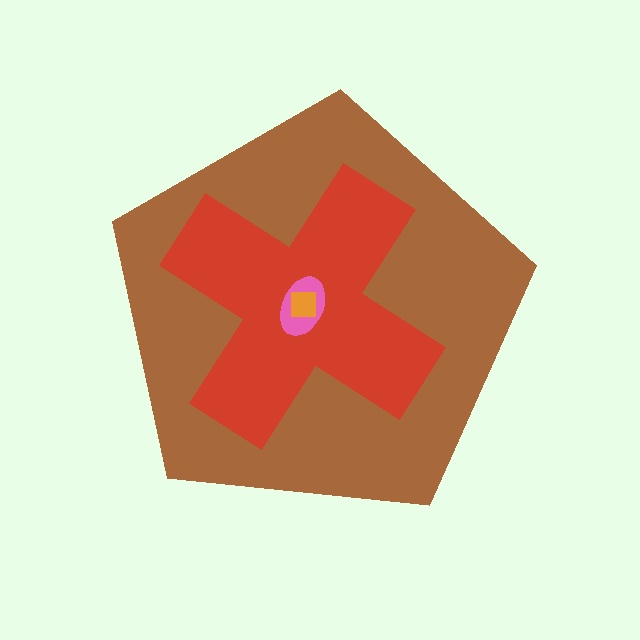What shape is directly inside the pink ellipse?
The orange square.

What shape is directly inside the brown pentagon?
The red cross.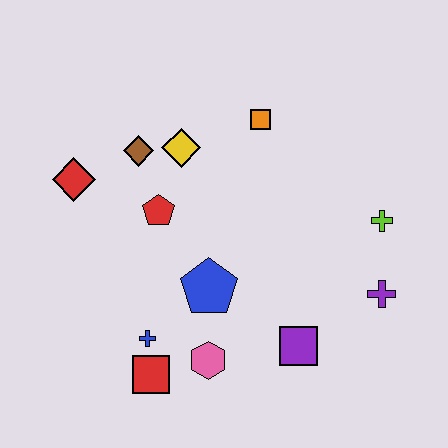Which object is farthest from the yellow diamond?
The purple cross is farthest from the yellow diamond.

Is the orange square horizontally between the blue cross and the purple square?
Yes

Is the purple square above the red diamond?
No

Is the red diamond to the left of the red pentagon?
Yes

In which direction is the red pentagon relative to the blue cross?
The red pentagon is above the blue cross.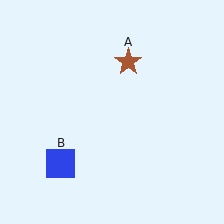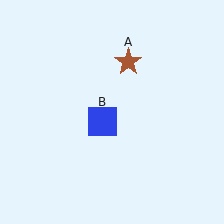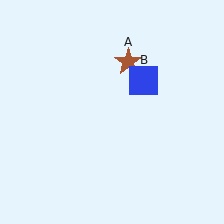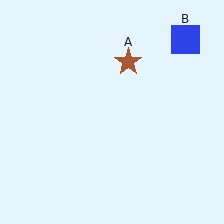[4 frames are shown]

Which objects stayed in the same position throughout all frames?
Brown star (object A) remained stationary.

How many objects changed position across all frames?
1 object changed position: blue square (object B).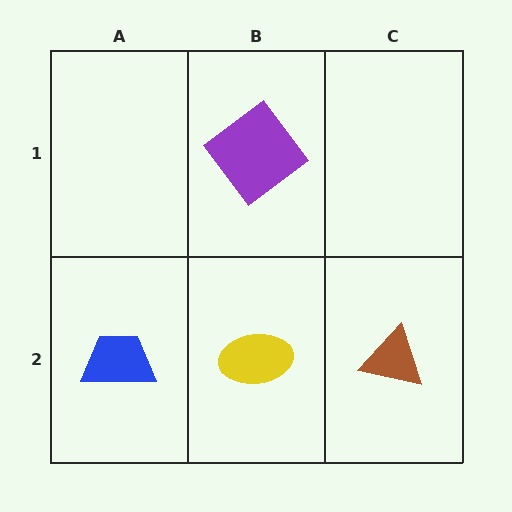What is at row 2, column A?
A blue trapezoid.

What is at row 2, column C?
A brown triangle.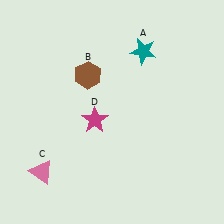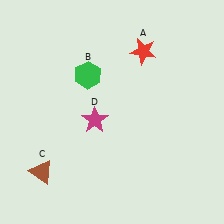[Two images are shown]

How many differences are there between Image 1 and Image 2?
There are 3 differences between the two images.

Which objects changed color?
A changed from teal to red. B changed from brown to green. C changed from pink to brown.